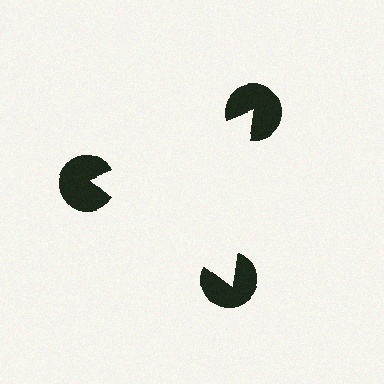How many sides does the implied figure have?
3 sides.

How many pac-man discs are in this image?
There are 3 — one at each vertex of the illusory triangle.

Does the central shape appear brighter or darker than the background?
It typically appears slightly brighter than the background, even though no actual brightness change is drawn.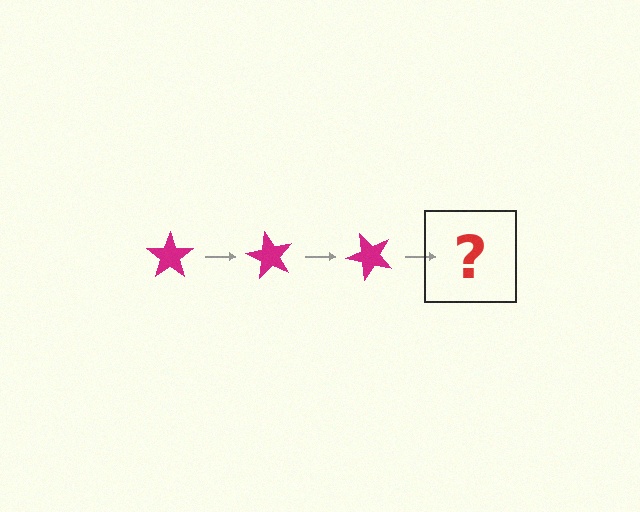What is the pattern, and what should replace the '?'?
The pattern is that the star rotates 60 degrees each step. The '?' should be a magenta star rotated 180 degrees.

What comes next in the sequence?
The next element should be a magenta star rotated 180 degrees.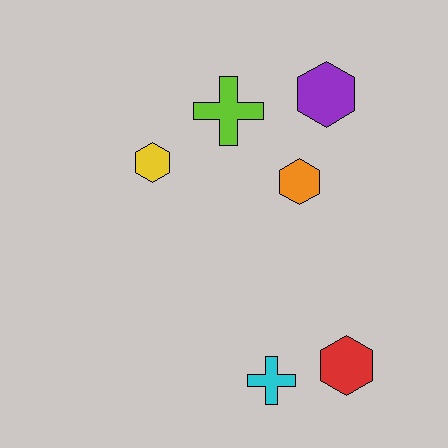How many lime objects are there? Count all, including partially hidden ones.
There is 1 lime object.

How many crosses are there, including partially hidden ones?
There are 2 crosses.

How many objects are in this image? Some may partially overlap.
There are 6 objects.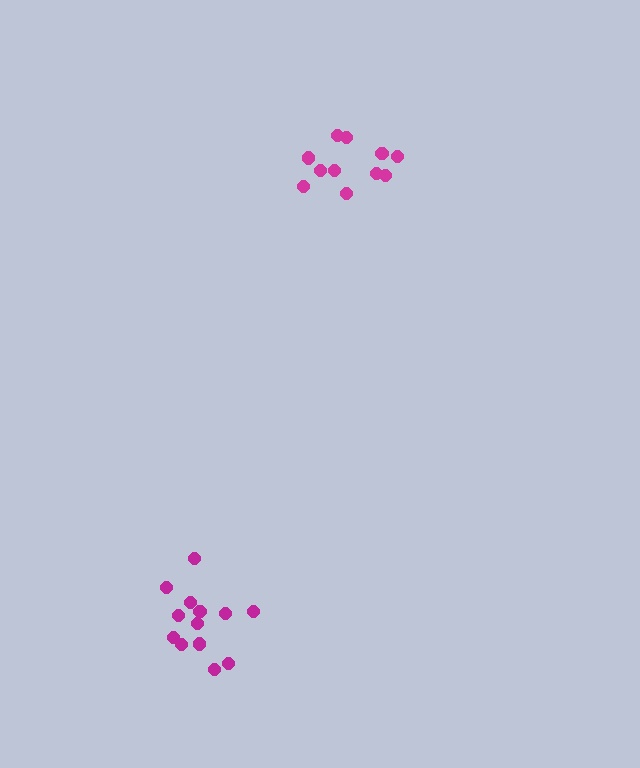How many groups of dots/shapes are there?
There are 2 groups.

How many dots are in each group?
Group 1: 11 dots, Group 2: 13 dots (24 total).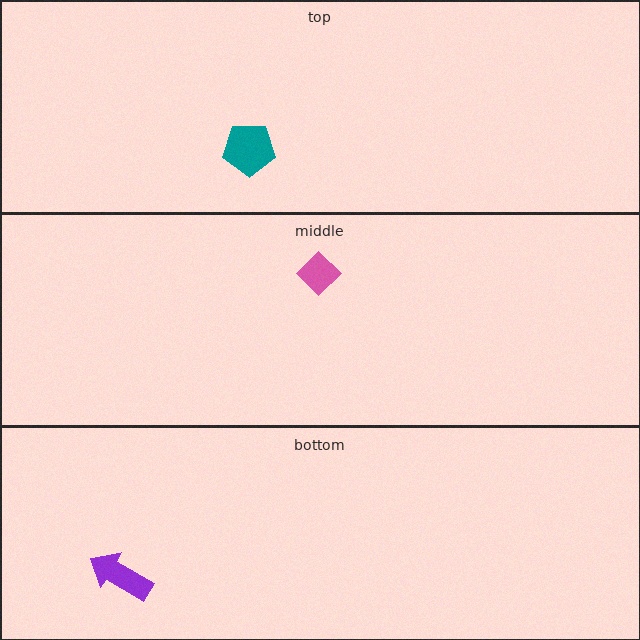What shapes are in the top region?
The teal pentagon.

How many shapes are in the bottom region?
1.